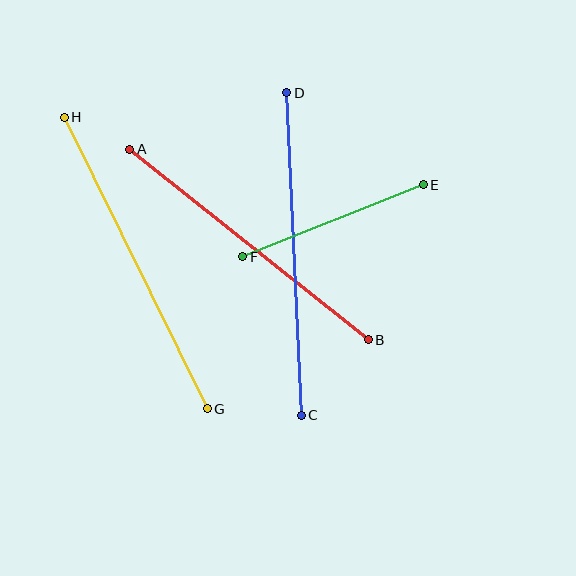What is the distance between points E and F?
The distance is approximately 195 pixels.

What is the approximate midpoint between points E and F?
The midpoint is at approximately (333, 221) pixels.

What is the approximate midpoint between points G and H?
The midpoint is at approximately (136, 263) pixels.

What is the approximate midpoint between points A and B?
The midpoint is at approximately (249, 245) pixels.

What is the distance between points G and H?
The distance is approximately 324 pixels.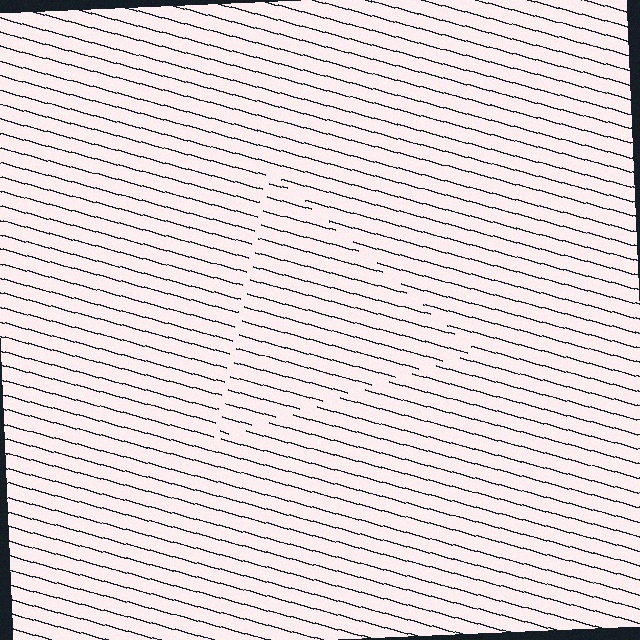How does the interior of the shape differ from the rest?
The interior of the shape contains the same grating, shifted by half a period — the contour is defined by the phase discontinuity where line-ends from the inner and outer gratings abut.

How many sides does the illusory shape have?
3 sides — the line-ends trace a triangle.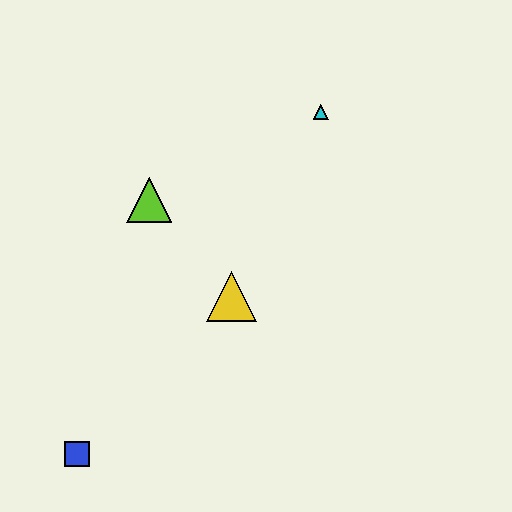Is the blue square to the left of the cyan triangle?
Yes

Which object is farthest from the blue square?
The cyan triangle is farthest from the blue square.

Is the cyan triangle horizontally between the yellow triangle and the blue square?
No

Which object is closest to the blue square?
The yellow triangle is closest to the blue square.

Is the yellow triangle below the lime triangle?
Yes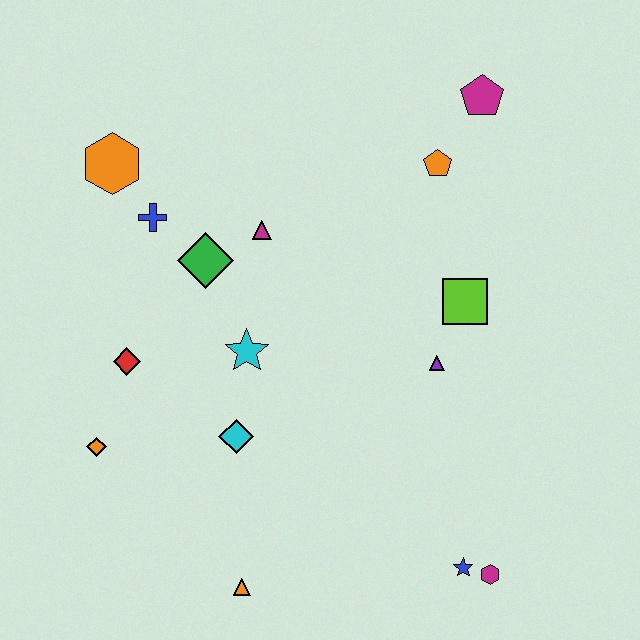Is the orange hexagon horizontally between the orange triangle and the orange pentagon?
No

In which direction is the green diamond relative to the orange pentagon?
The green diamond is to the left of the orange pentagon.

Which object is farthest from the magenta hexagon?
The orange hexagon is farthest from the magenta hexagon.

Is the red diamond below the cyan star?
Yes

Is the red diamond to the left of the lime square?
Yes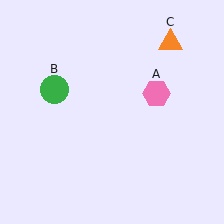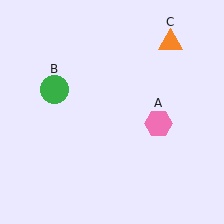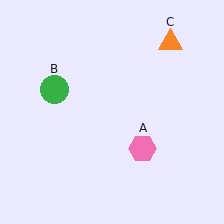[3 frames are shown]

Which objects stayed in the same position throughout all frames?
Green circle (object B) and orange triangle (object C) remained stationary.